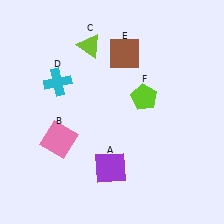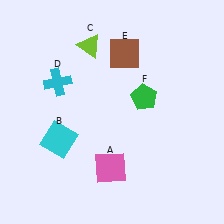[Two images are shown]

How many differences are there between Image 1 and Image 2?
There are 3 differences between the two images.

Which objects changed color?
A changed from purple to pink. B changed from pink to cyan. F changed from lime to green.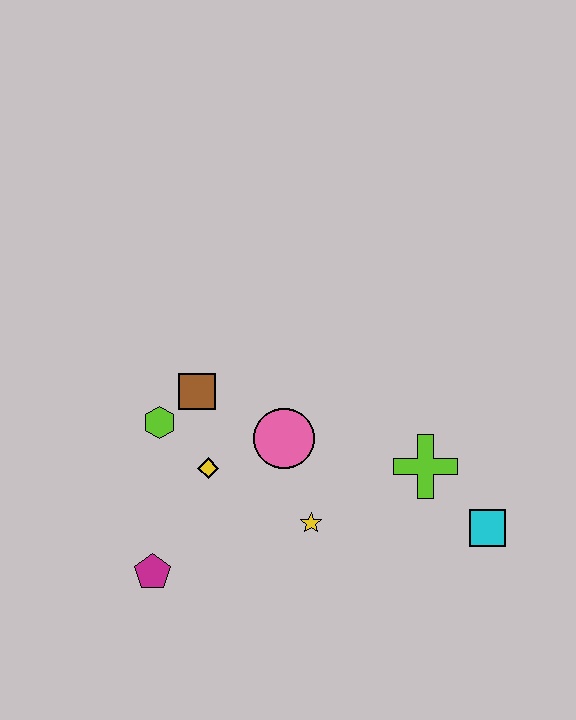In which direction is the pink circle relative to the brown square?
The pink circle is to the right of the brown square.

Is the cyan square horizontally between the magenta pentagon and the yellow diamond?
No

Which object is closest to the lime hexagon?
The brown square is closest to the lime hexagon.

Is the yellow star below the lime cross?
Yes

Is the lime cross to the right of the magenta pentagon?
Yes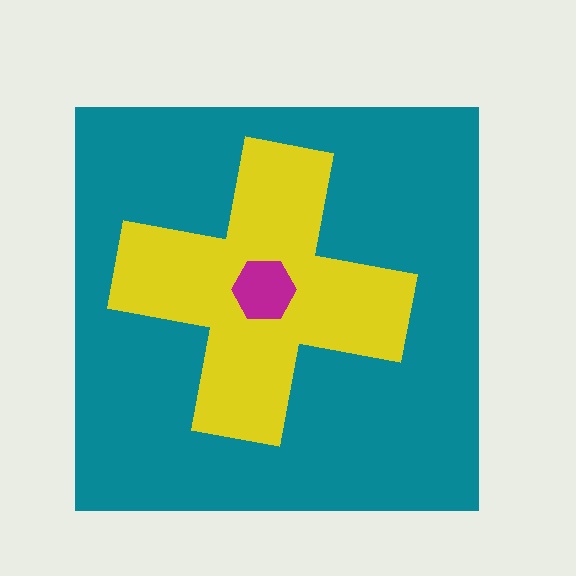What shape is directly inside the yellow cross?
The magenta hexagon.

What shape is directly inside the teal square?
The yellow cross.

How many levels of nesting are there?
3.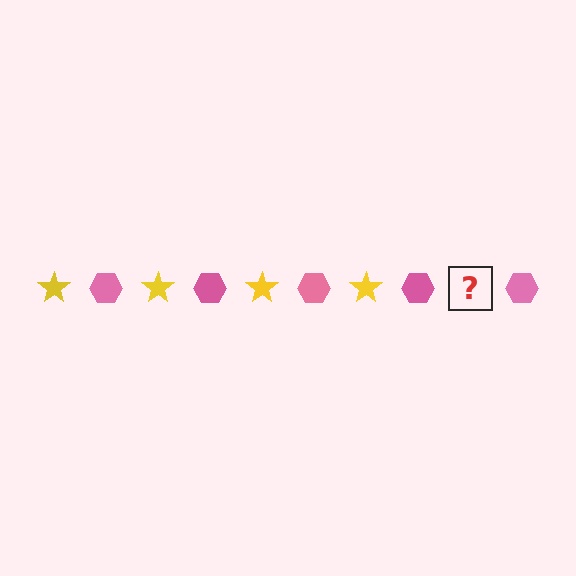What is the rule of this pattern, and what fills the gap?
The rule is that the pattern alternates between yellow star and pink hexagon. The gap should be filled with a yellow star.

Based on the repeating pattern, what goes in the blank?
The blank should be a yellow star.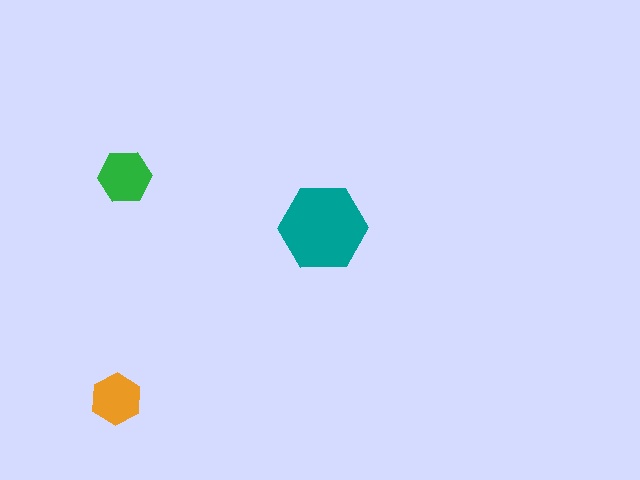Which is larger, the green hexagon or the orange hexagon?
The green one.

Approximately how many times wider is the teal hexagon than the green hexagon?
About 1.5 times wider.